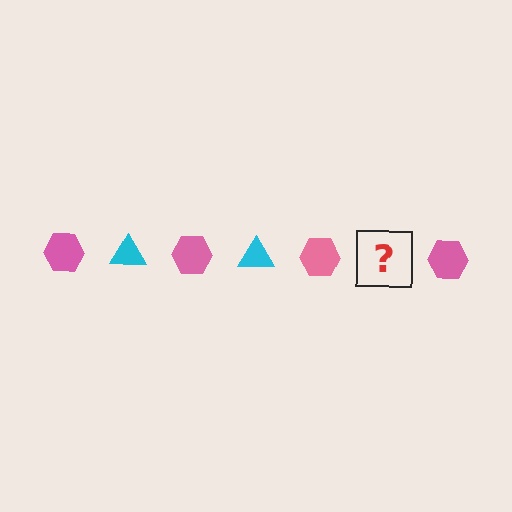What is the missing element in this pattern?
The missing element is a cyan triangle.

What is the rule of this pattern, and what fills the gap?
The rule is that the pattern alternates between pink hexagon and cyan triangle. The gap should be filled with a cyan triangle.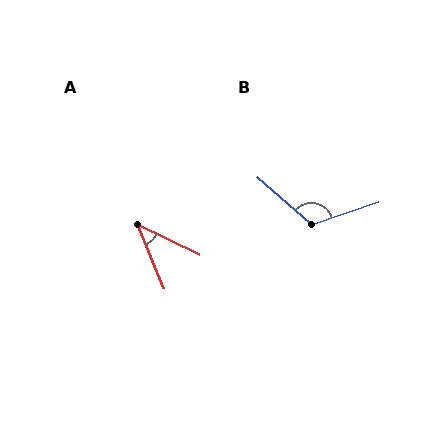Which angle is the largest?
B, at approximately 121 degrees.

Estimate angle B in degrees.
Approximately 121 degrees.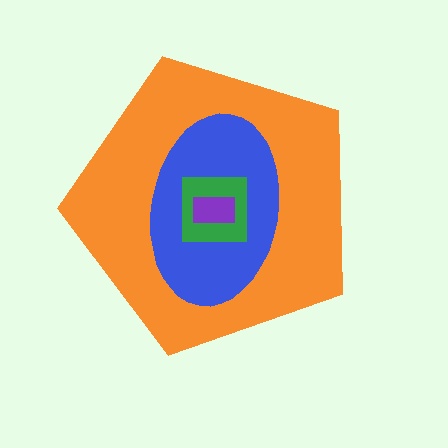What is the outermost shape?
The orange pentagon.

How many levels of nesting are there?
4.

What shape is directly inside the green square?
The purple rectangle.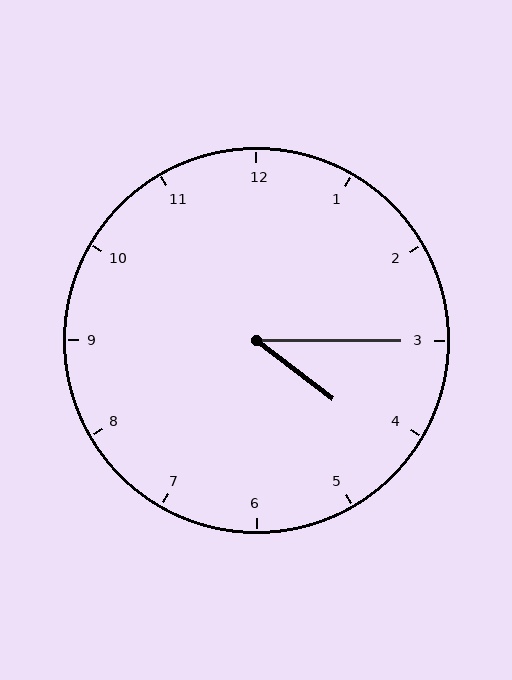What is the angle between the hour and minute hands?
Approximately 38 degrees.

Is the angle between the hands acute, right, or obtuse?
It is acute.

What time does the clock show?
4:15.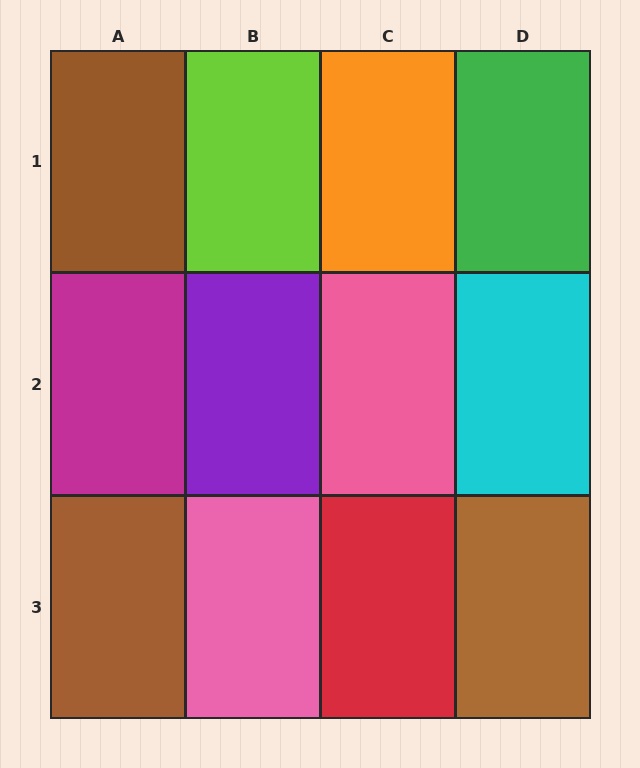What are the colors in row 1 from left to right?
Brown, lime, orange, green.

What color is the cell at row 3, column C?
Red.